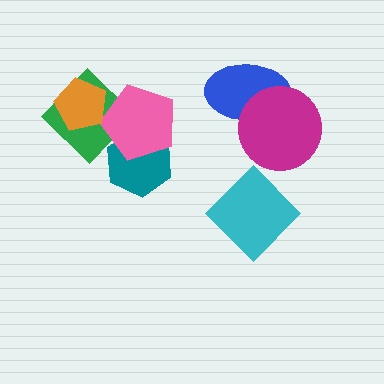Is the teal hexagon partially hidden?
Yes, it is partially covered by another shape.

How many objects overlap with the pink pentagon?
2 objects overlap with the pink pentagon.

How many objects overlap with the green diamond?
3 objects overlap with the green diamond.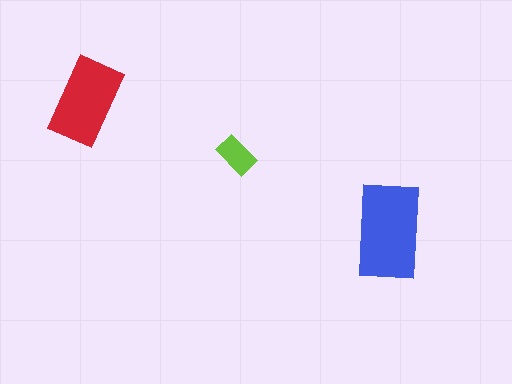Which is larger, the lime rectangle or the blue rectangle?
The blue one.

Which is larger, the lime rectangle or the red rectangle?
The red one.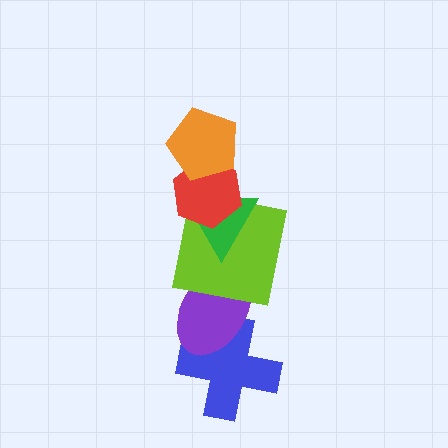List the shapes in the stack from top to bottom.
From top to bottom: the orange pentagon, the red hexagon, the green triangle, the lime square, the purple ellipse, the blue cross.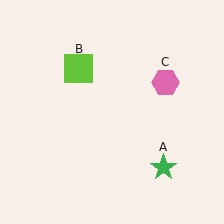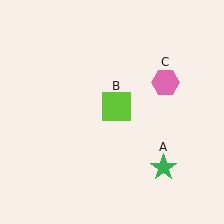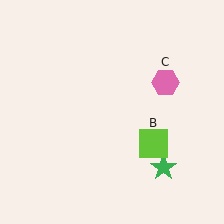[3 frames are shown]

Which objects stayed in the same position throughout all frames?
Green star (object A) and pink hexagon (object C) remained stationary.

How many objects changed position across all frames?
1 object changed position: lime square (object B).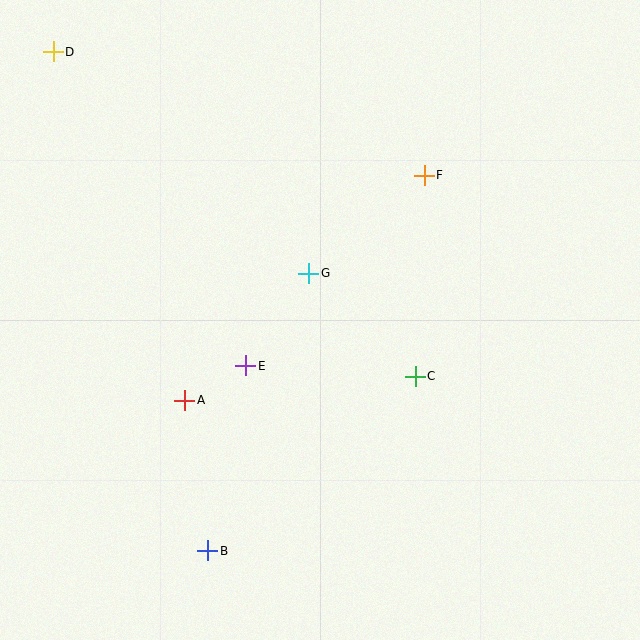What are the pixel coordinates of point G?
Point G is at (309, 273).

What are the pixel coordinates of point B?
Point B is at (208, 551).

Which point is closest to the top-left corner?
Point D is closest to the top-left corner.